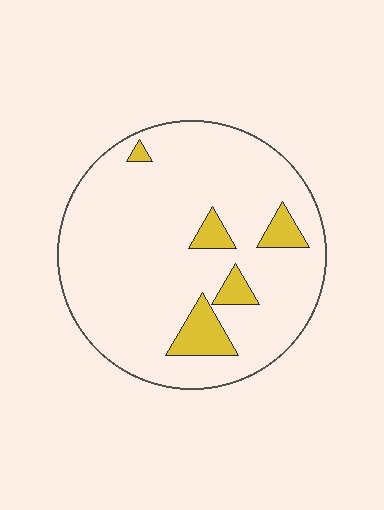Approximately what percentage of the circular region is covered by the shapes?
Approximately 10%.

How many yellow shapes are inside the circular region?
5.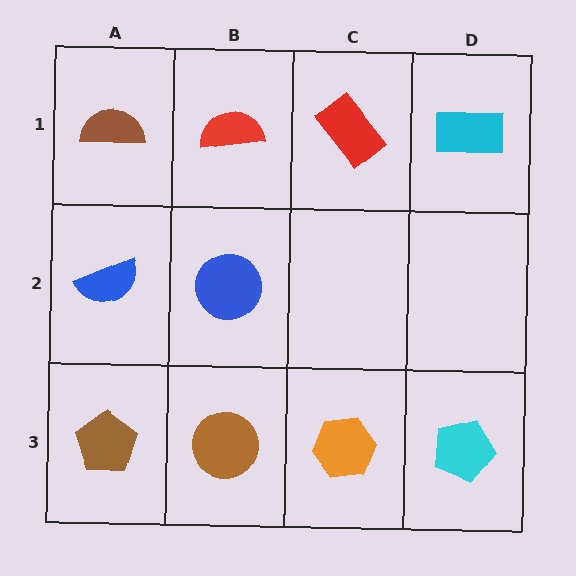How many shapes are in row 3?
4 shapes.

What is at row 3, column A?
A brown pentagon.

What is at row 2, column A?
A blue semicircle.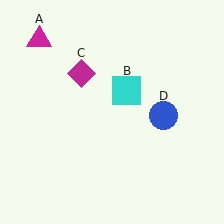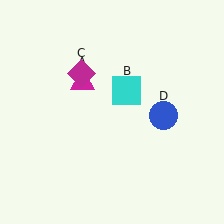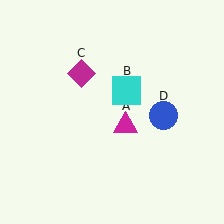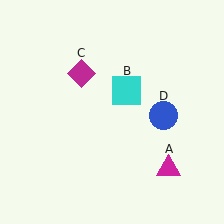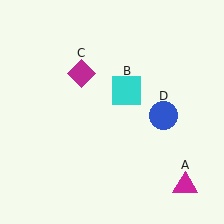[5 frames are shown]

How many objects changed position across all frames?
1 object changed position: magenta triangle (object A).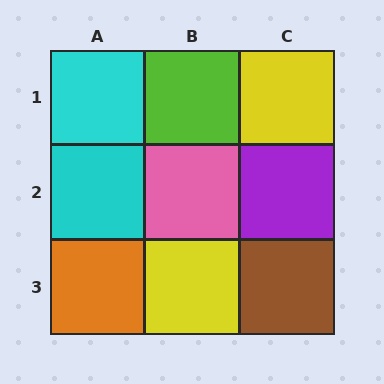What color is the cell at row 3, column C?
Brown.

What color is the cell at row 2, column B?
Pink.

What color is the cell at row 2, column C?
Purple.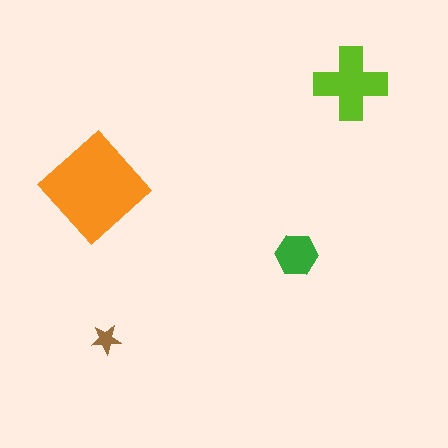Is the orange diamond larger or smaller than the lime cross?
Larger.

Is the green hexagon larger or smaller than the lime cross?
Smaller.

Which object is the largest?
The orange diamond.